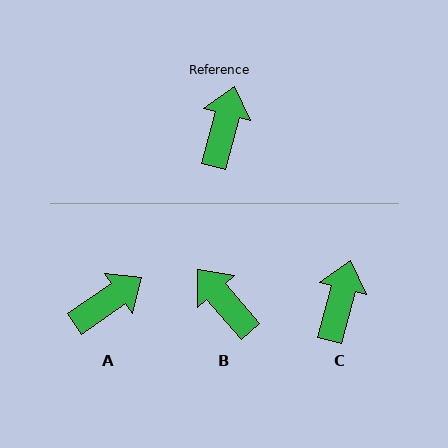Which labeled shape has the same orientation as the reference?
C.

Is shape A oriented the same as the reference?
No, it is off by about 40 degrees.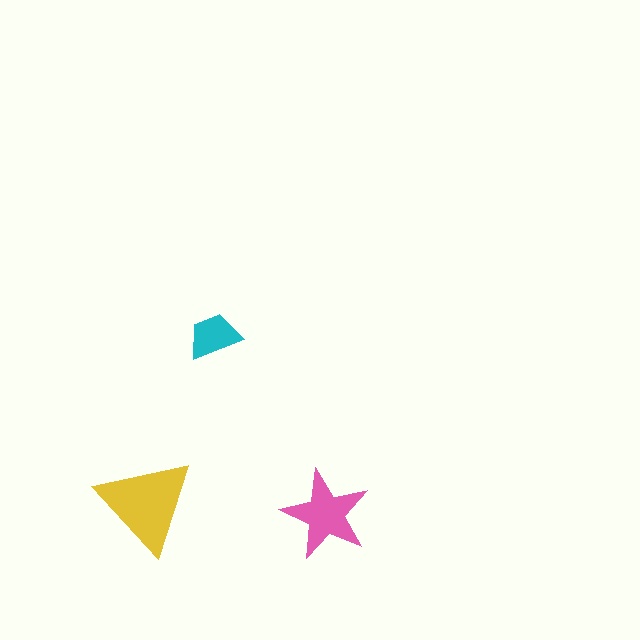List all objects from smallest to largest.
The cyan trapezoid, the pink star, the yellow triangle.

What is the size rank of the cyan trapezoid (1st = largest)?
3rd.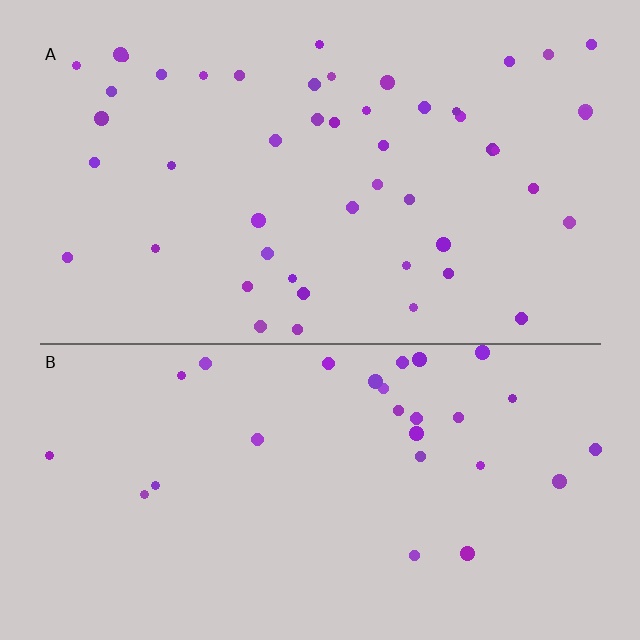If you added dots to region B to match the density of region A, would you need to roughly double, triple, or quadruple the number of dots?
Approximately double.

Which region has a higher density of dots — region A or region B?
A (the top).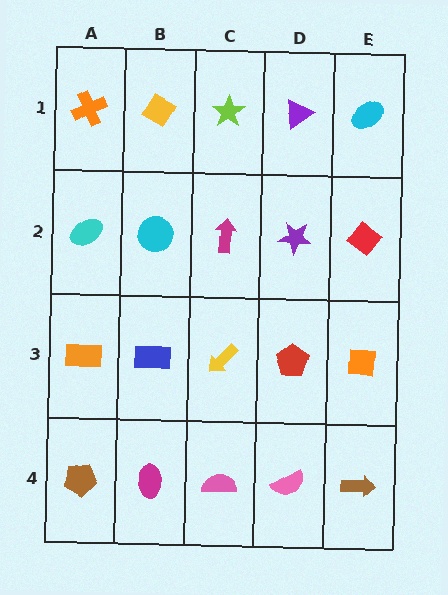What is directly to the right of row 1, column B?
A lime star.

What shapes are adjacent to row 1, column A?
A cyan ellipse (row 2, column A), a yellow diamond (row 1, column B).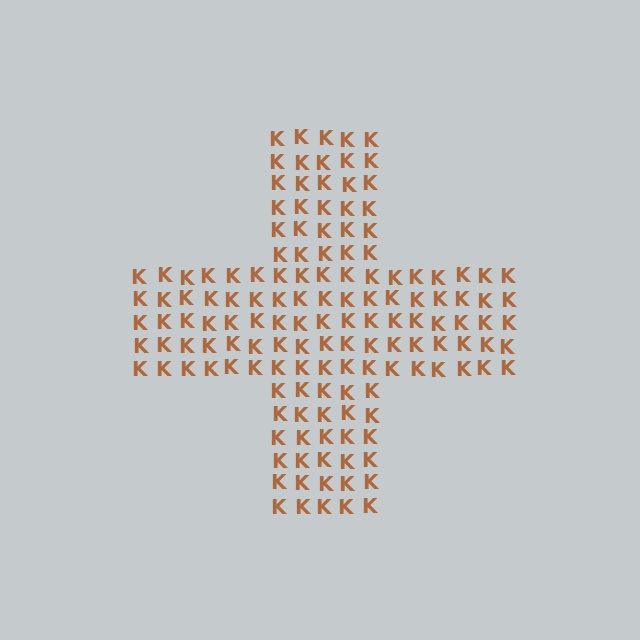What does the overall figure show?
The overall figure shows a cross.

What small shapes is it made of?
It is made of small letter K's.